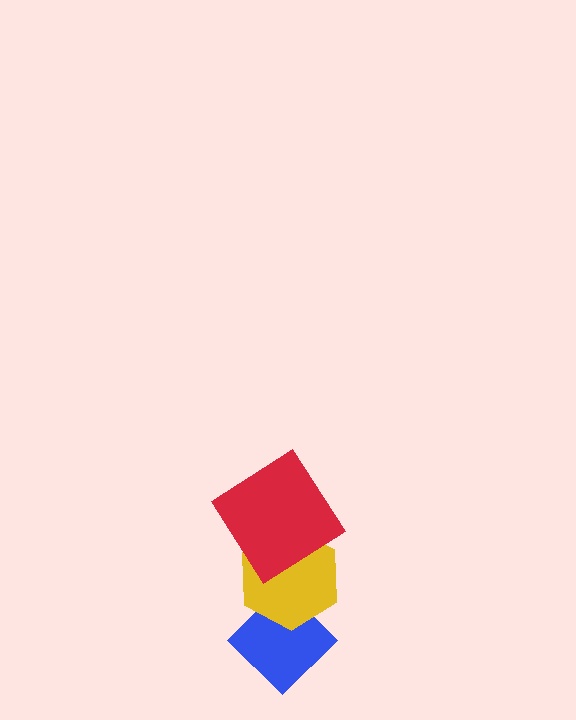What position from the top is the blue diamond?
The blue diamond is 3rd from the top.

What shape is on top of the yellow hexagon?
The red diamond is on top of the yellow hexagon.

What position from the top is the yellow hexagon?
The yellow hexagon is 2nd from the top.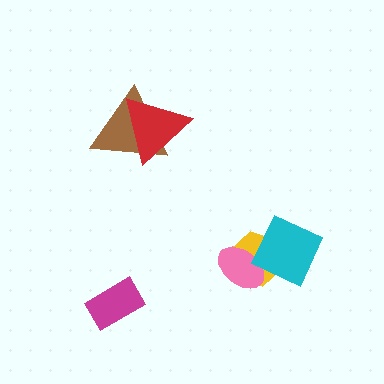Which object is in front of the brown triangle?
The red triangle is in front of the brown triangle.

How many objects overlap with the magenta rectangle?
0 objects overlap with the magenta rectangle.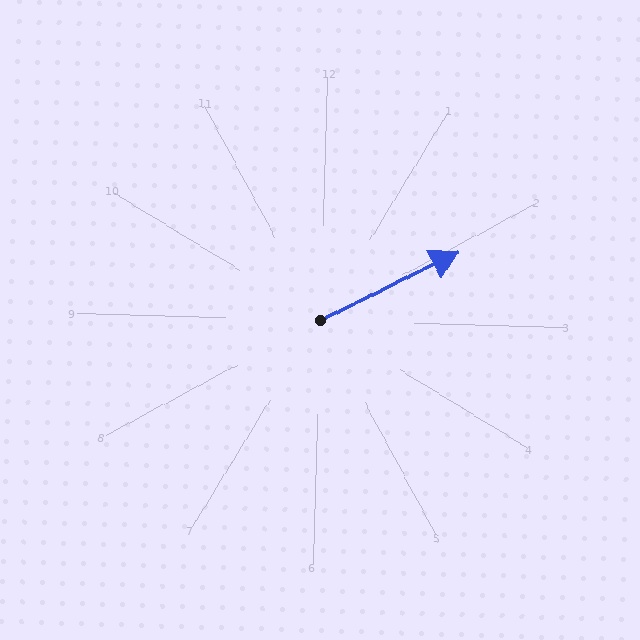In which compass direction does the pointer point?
Northeast.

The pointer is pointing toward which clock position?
Roughly 2 o'clock.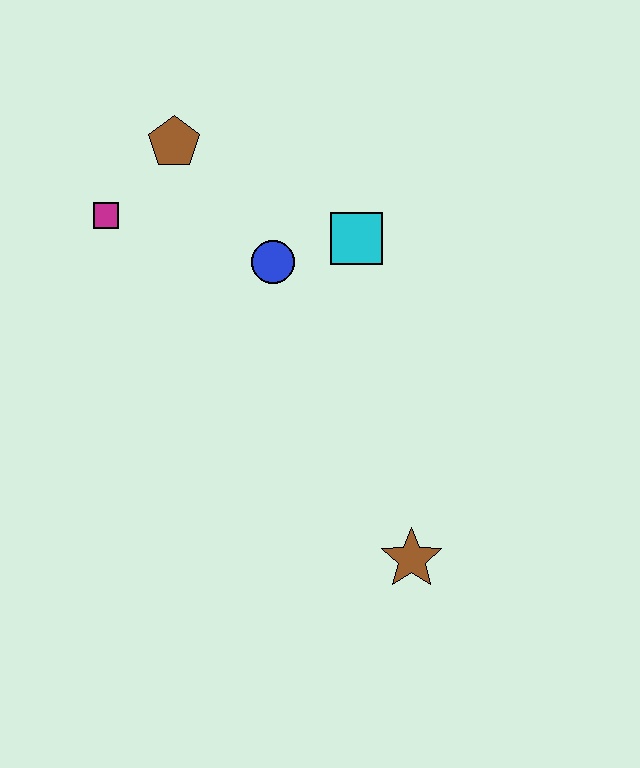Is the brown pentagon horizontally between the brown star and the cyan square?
No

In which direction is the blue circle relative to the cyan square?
The blue circle is to the left of the cyan square.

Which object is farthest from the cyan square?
The brown star is farthest from the cyan square.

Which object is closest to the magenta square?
The brown pentagon is closest to the magenta square.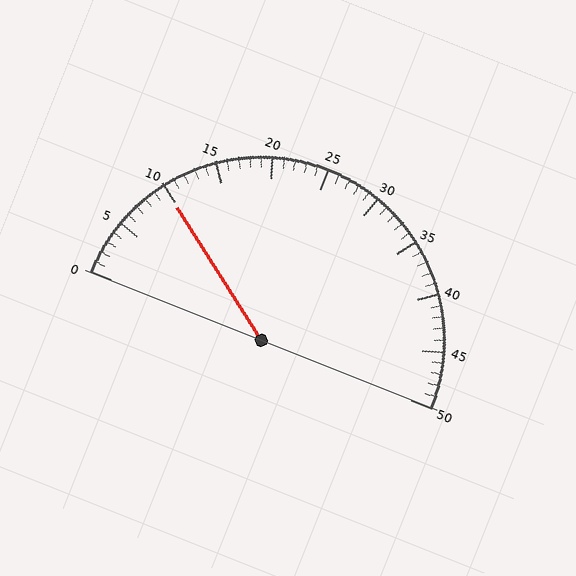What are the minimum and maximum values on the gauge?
The gauge ranges from 0 to 50.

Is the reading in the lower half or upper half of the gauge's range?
The reading is in the lower half of the range (0 to 50).